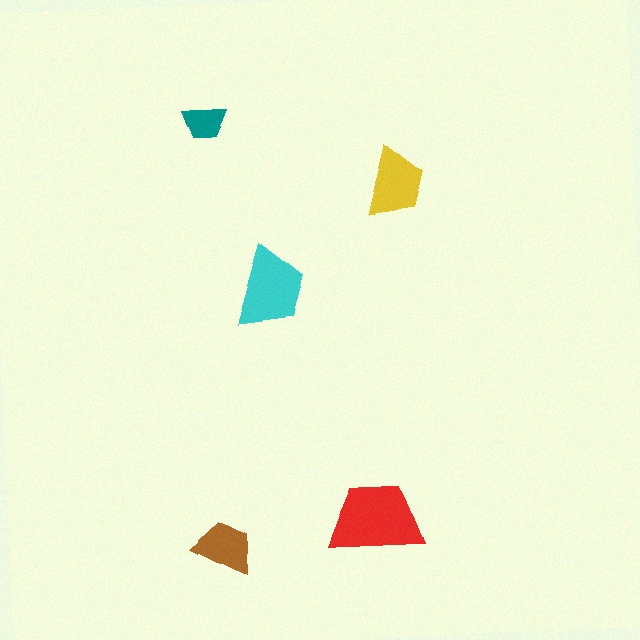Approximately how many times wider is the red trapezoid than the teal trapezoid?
About 2 times wider.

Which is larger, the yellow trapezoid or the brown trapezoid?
The yellow one.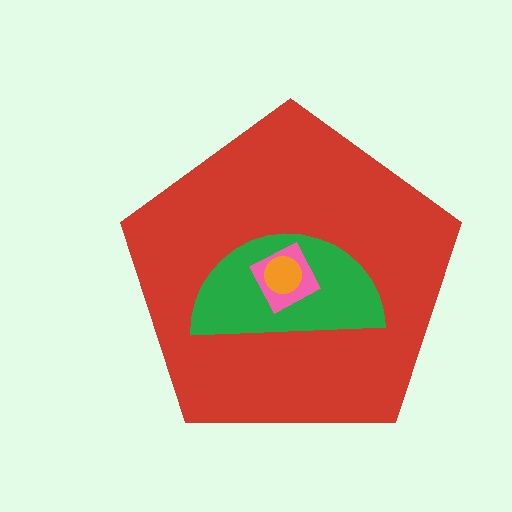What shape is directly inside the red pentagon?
The green semicircle.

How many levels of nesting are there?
4.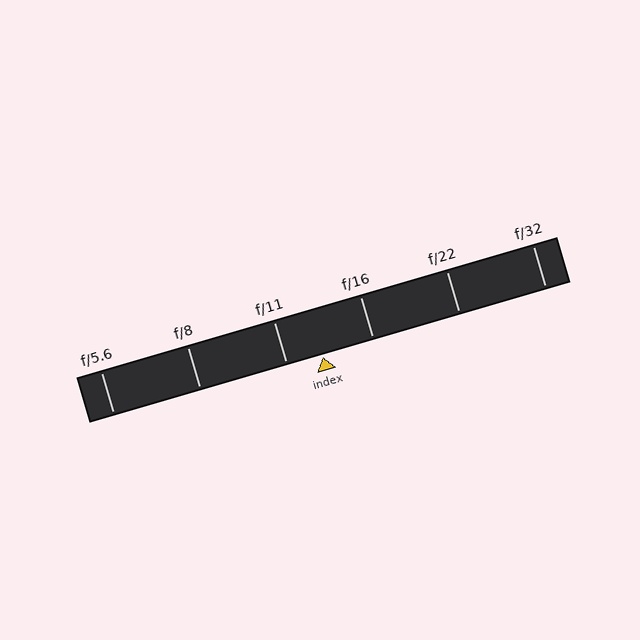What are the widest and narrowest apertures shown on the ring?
The widest aperture shown is f/5.6 and the narrowest is f/32.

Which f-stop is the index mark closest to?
The index mark is closest to f/11.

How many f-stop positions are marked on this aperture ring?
There are 6 f-stop positions marked.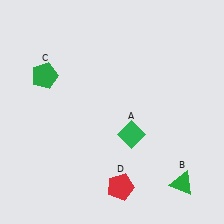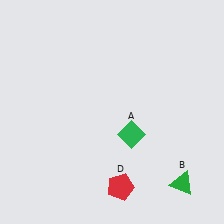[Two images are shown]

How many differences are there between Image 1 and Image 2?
There is 1 difference between the two images.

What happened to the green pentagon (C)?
The green pentagon (C) was removed in Image 2. It was in the top-left area of Image 1.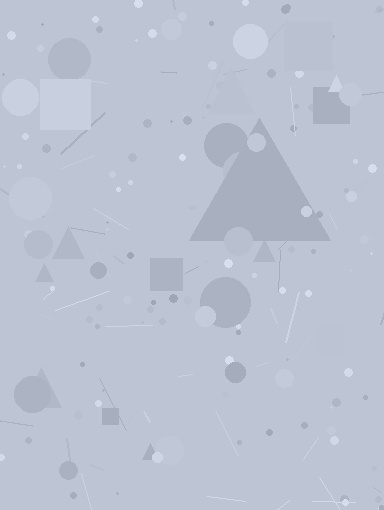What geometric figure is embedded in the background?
A triangle is embedded in the background.